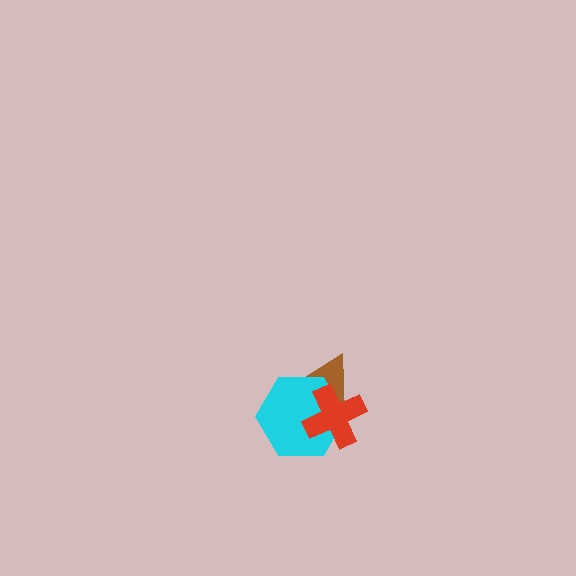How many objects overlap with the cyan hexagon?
2 objects overlap with the cyan hexagon.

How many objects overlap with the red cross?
2 objects overlap with the red cross.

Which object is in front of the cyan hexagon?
The red cross is in front of the cyan hexagon.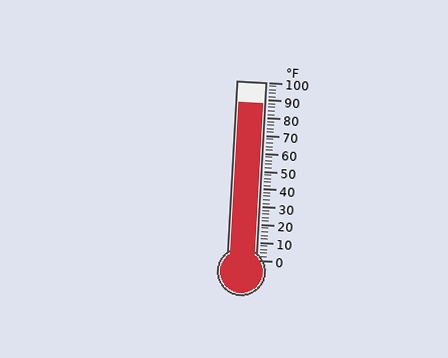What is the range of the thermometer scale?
The thermometer scale ranges from 0°F to 100°F.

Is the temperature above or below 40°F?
The temperature is above 40°F.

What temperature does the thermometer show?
The thermometer shows approximately 88°F.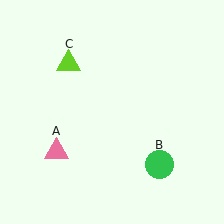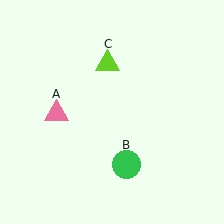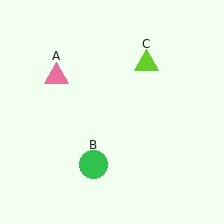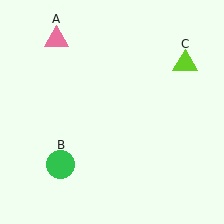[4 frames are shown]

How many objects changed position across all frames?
3 objects changed position: pink triangle (object A), green circle (object B), lime triangle (object C).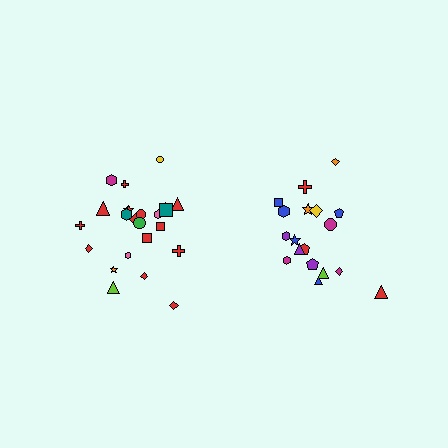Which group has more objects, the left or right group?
The left group.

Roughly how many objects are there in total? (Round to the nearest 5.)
Roughly 45 objects in total.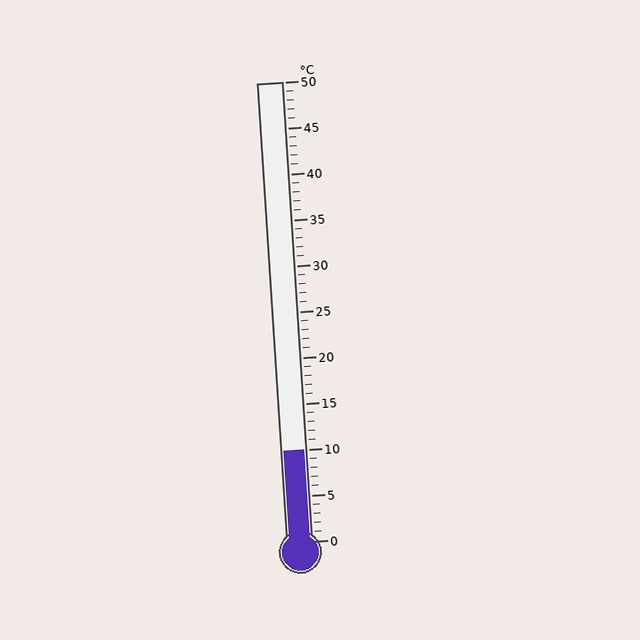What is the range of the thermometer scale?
The thermometer scale ranges from 0°C to 50°C.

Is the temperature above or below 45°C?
The temperature is below 45°C.